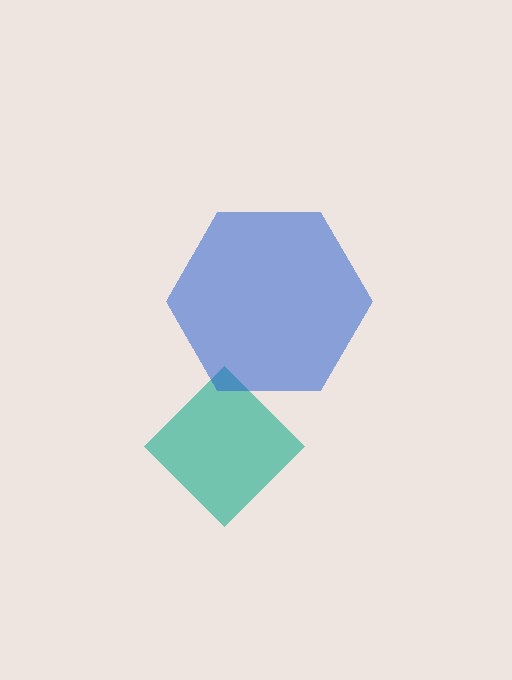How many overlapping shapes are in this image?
There are 2 overlapping shapes in the image.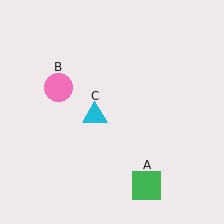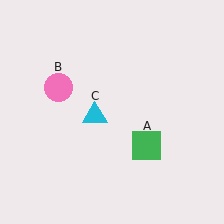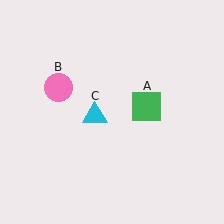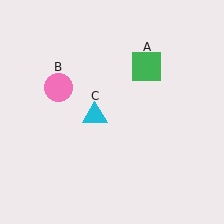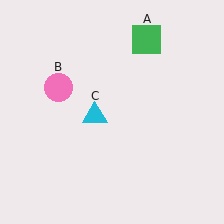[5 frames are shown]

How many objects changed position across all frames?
1 object changed position: green square (object A).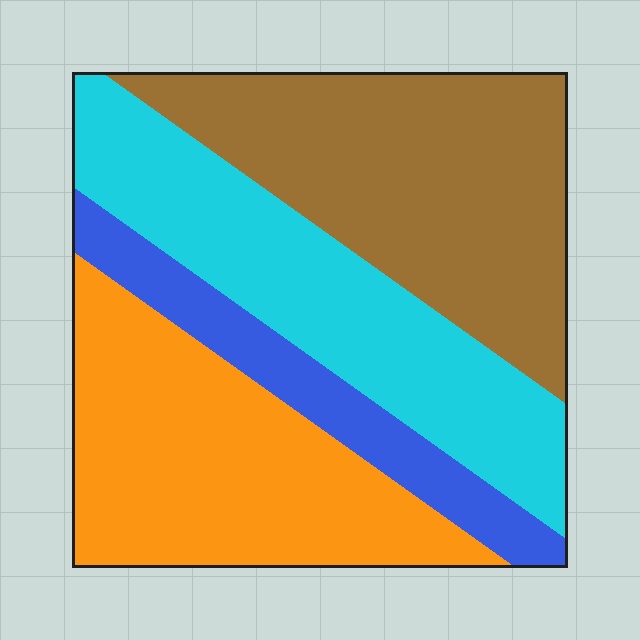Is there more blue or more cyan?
Cyan.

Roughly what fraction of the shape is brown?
Brown takes up about one third (1/3) of the shape.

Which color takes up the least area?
Blue, at roughly 15%.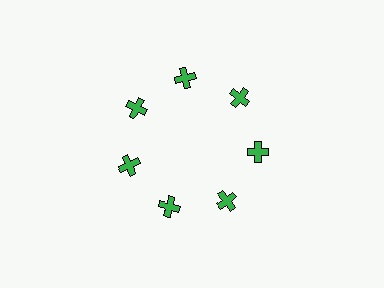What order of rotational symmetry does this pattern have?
This pattern has 7-fold rotational symmetry.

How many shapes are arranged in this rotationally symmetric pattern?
There are 7 shapes, arranged in 7 groups of 1.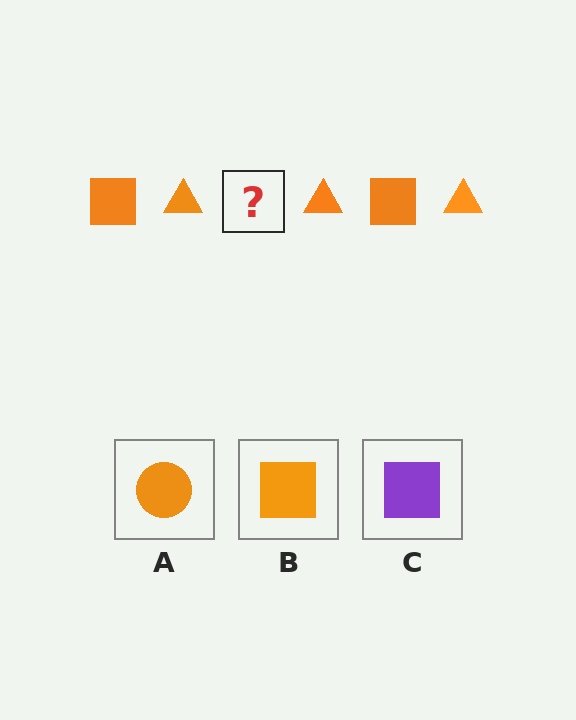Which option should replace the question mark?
Option B.